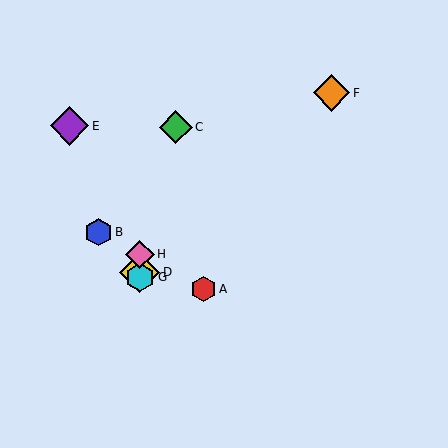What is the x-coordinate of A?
Object A is at x≈203.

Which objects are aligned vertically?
Objects D, G, H are aligned vertically.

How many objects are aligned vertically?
3 objects (D, G, H) are aligned vertically.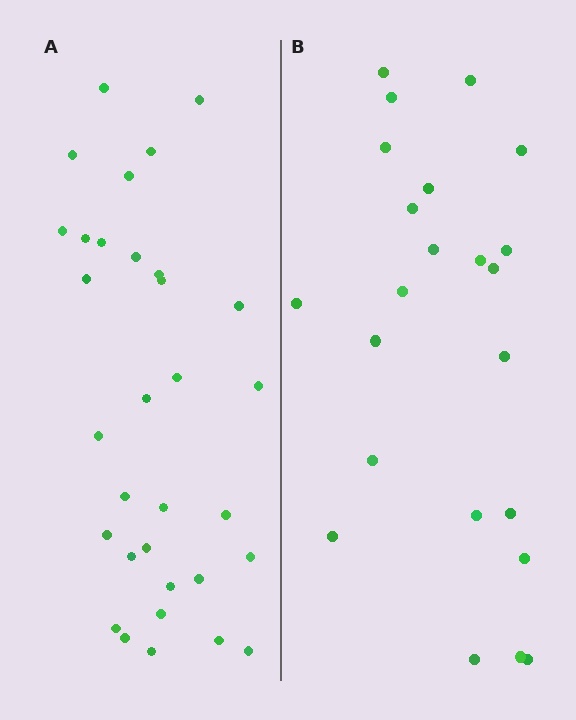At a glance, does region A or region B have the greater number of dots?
Region A (the left region) has more dots.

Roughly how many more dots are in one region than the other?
Region A has roughly 8 or so more dots than region B.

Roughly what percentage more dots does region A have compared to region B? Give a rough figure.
About 40% more.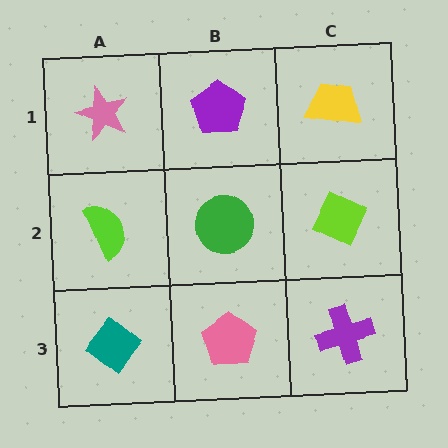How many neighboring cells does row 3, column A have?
2.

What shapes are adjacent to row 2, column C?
A yellow trapezoid (row 1, column C), a purple cross (row 3, column C), a green circle (row 2, column B).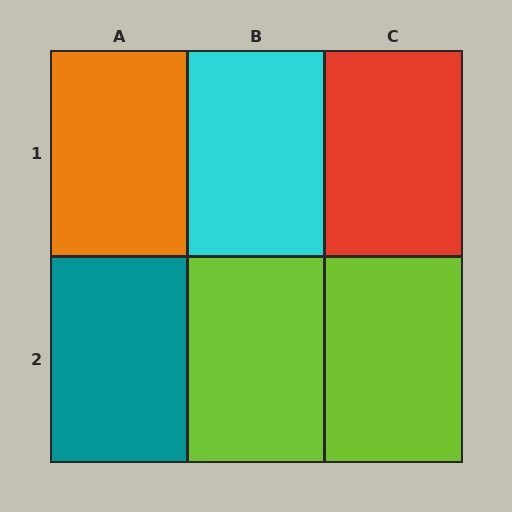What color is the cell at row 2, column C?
Lime.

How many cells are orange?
1 cell is orange.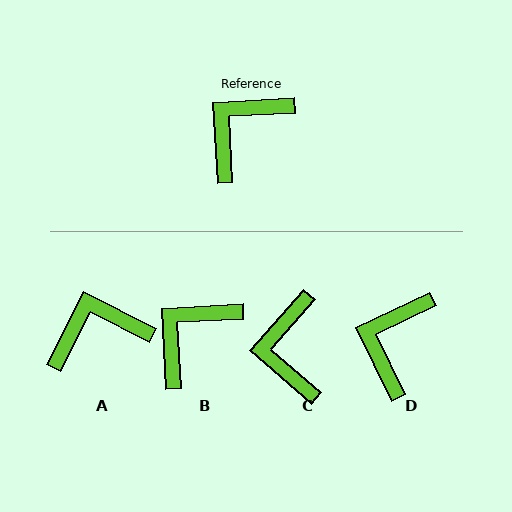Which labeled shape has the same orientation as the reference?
B.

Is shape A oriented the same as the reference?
No, it is off by about 30 degrees.